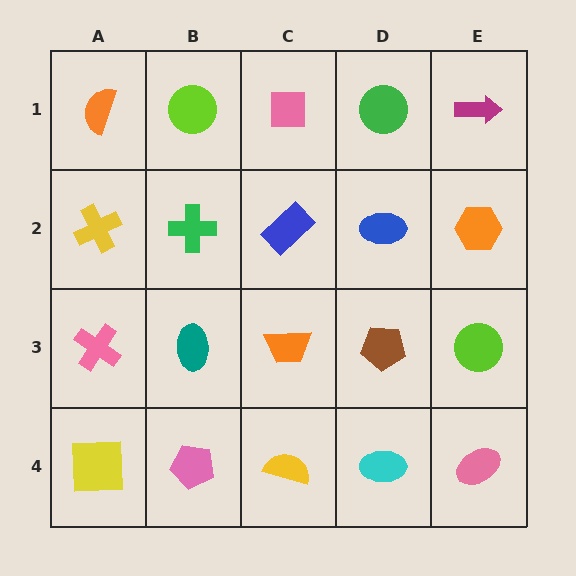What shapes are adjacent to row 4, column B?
A teal ellipse (row 3, column B), a yellow square (row 4, column A), a yellow semicircle (row 4, column C).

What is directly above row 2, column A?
An orange semicircle.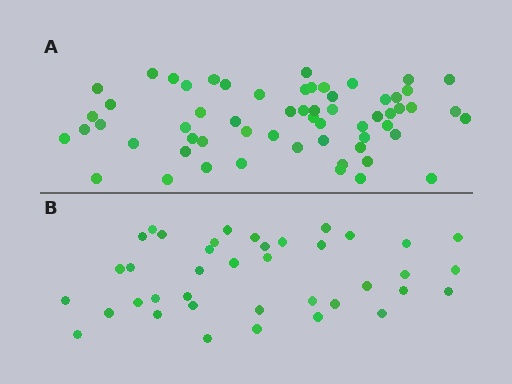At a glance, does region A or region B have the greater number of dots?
Region A (the top region) has more dots.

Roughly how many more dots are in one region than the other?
Region A has approximately 20 more dots than region B.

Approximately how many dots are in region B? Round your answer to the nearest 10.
About 40 dots. (The exact count is 39, which rounds to 40.)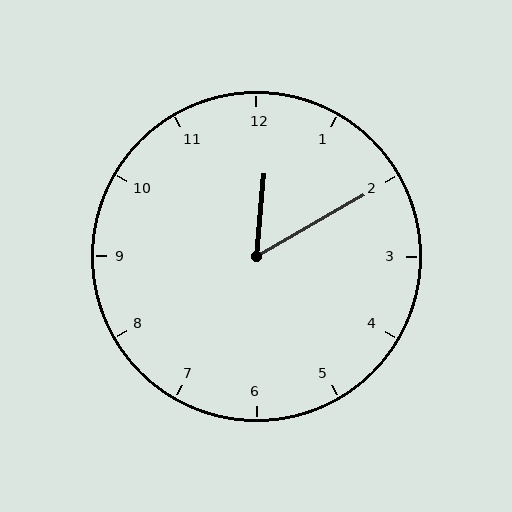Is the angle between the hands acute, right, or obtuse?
It is acute.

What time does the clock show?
12:10.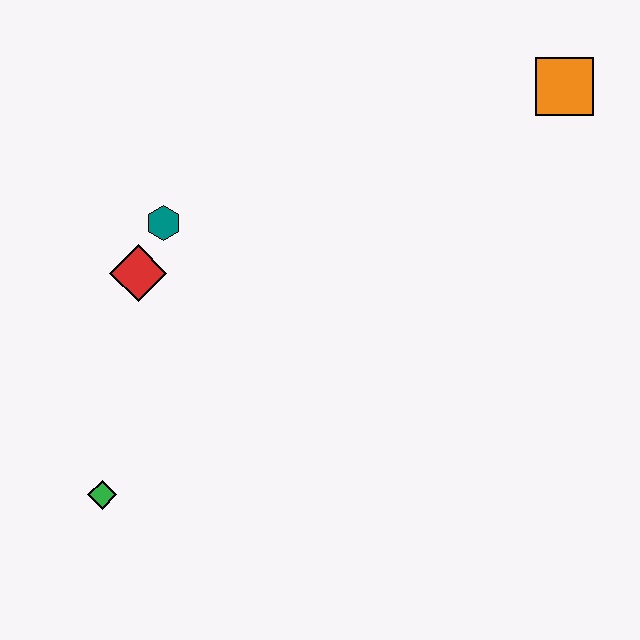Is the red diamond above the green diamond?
Yes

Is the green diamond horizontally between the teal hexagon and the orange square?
No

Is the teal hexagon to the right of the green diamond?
Yes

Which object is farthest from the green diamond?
The orange square is farthest from the green diamond.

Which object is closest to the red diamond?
The teal hexagon is closest to the red diamond.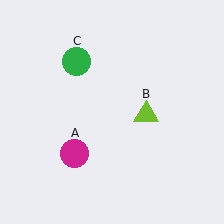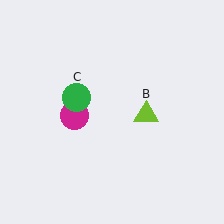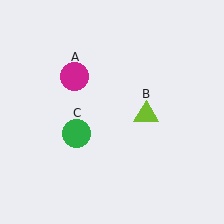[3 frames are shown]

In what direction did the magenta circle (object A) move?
The magenta circle (object A) moved up.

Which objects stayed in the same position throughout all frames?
Lime triangle (object B) remained stationary.